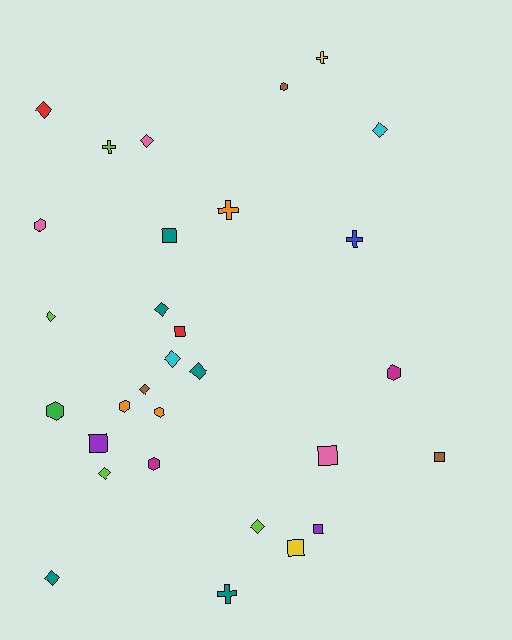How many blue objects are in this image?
There is 1 blue object.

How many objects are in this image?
There are 30 objects.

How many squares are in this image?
There are 7 squares.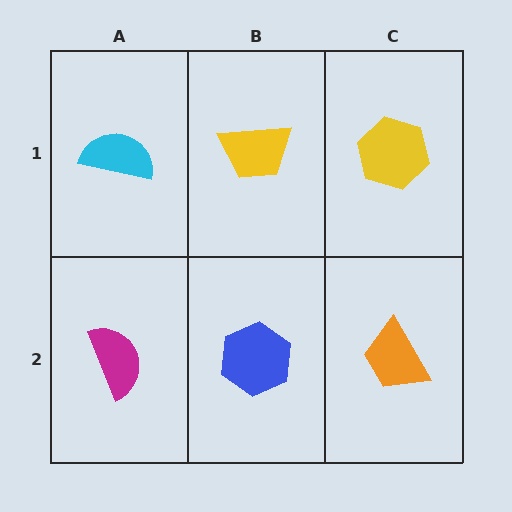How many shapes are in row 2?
3 shapes.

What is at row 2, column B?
A blue hexagon.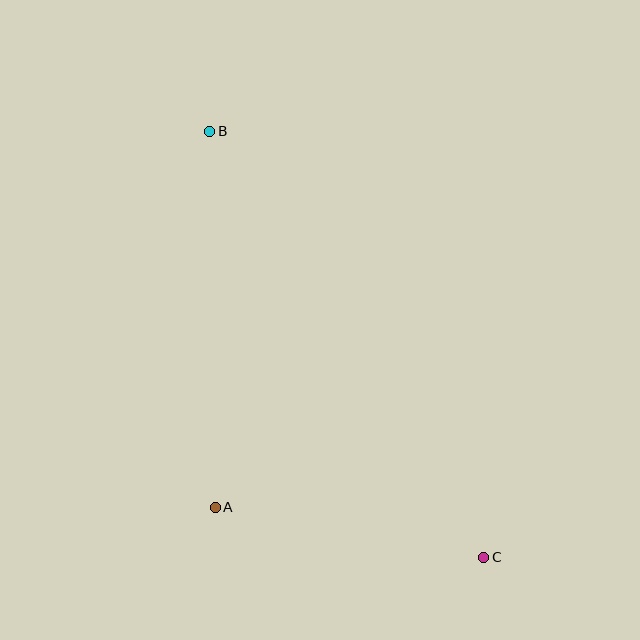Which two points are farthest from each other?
Points B and C are farthest from each other.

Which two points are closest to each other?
Points A and C are closest to each other.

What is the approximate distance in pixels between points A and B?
The distance between A and B is approximately 376 pixels.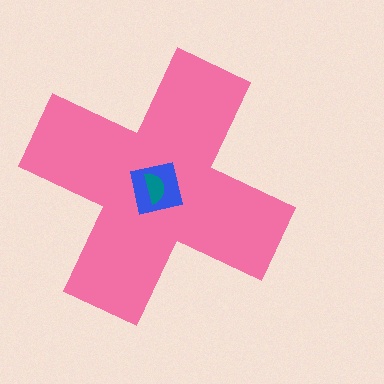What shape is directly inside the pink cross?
The blue square.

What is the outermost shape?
The pink cross.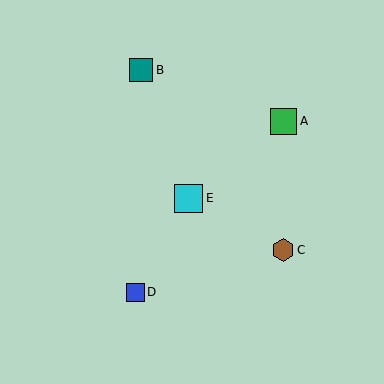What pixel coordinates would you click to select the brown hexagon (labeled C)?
Click at (283, 250) to select the brown hexagon C.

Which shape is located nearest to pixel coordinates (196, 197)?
The cyan square (labeled E) at (189, 198) is nearest to that location.